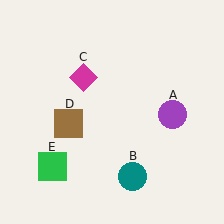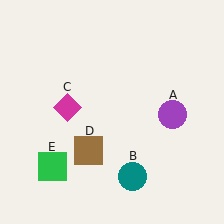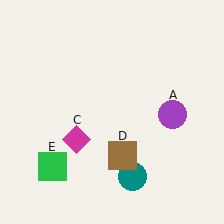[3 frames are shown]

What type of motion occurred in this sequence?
The magenta diamond (object C), brown square (object D) rotated counterclockwise around the center of the scene.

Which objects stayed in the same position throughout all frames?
Purple circle (object A) and teal circle (object B) and green square (object E) remained stationary.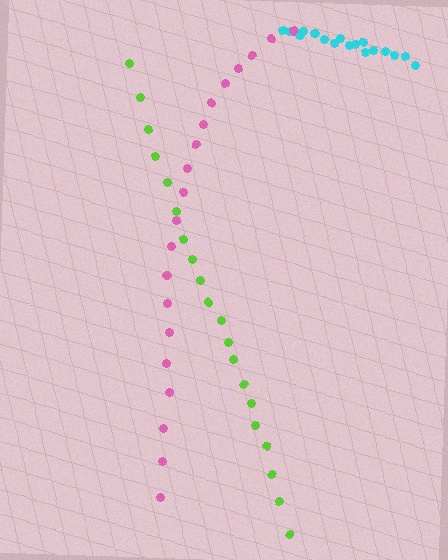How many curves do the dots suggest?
There are 3 distinct paths.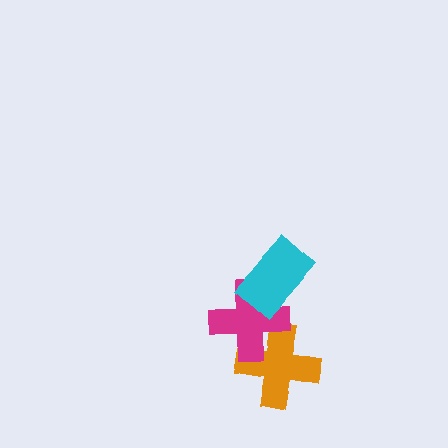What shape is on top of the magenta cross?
The cyan rectangle is on top of the magenta cross.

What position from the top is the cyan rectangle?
The cyan rectangle is 1st from the top.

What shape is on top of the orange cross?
The magenta cross is on top of the orange cross.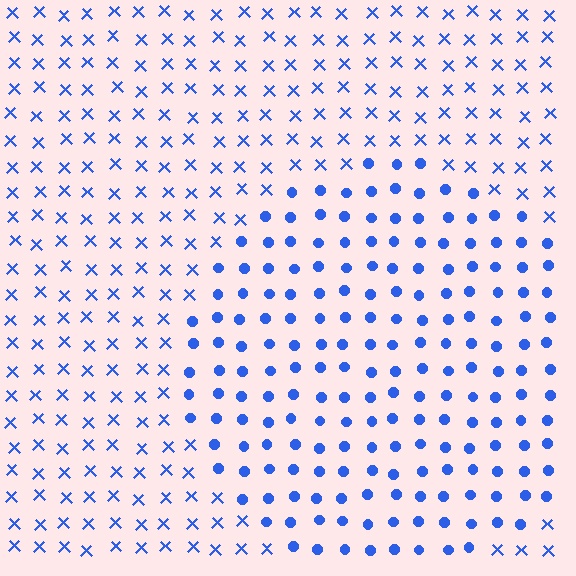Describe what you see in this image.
The image is filled with small blue elements arranged in a uniform grid. A circle-shaped region contains circles, while the surrounding area contains X marks. The boundary is defined purely by the change in element shape.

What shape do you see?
I see a circle.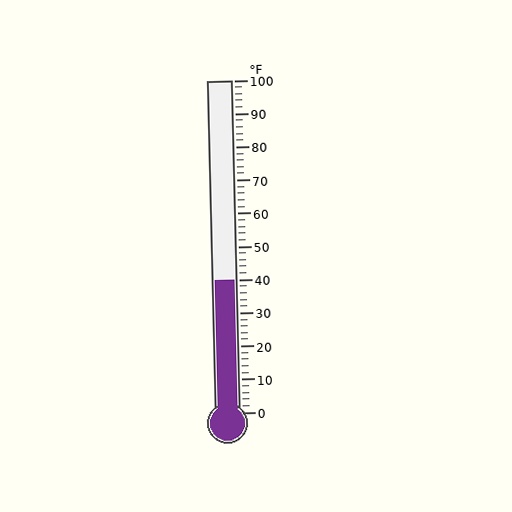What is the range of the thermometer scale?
The thermometer scale ranges from 0°F to 100°F.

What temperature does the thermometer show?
The thermometer shows approximately 40°F.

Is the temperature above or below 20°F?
The temperature is above 20°F.